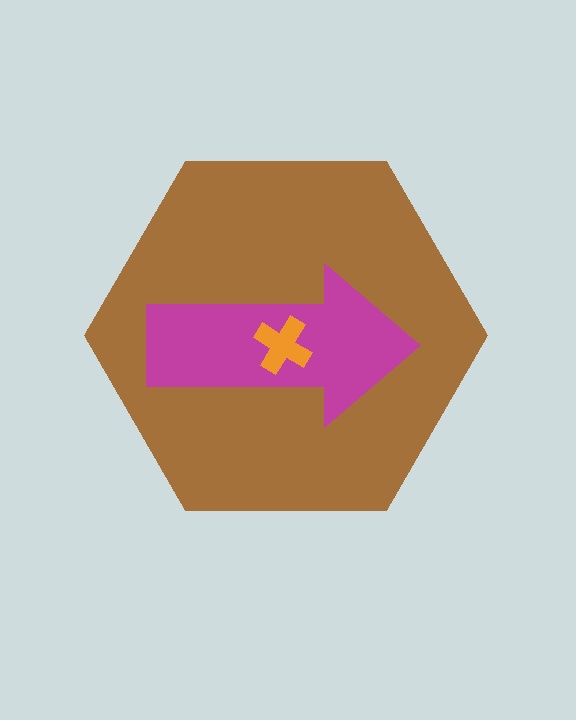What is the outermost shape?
The brown hexagon.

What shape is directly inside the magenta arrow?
The orange cross.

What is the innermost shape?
The orange cross.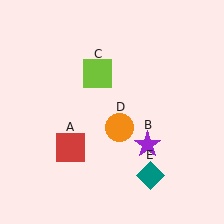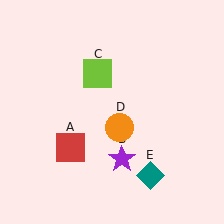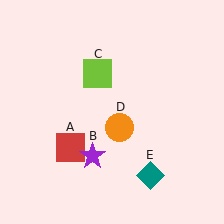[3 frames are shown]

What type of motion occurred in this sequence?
The purple star (object B) rotated clockwise around the center of the scene.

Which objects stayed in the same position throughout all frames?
Red square (object A) and lime square (object C) and orange circle (object D) and teal diamond (object E) remained stationary.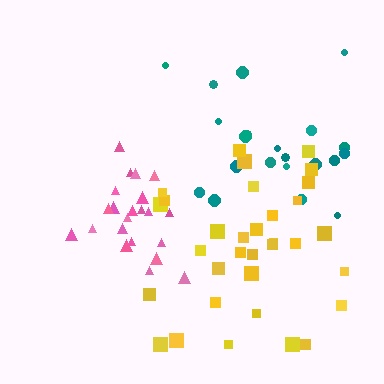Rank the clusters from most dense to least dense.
pink, yellow, teal.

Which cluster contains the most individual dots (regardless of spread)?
Yellow (33).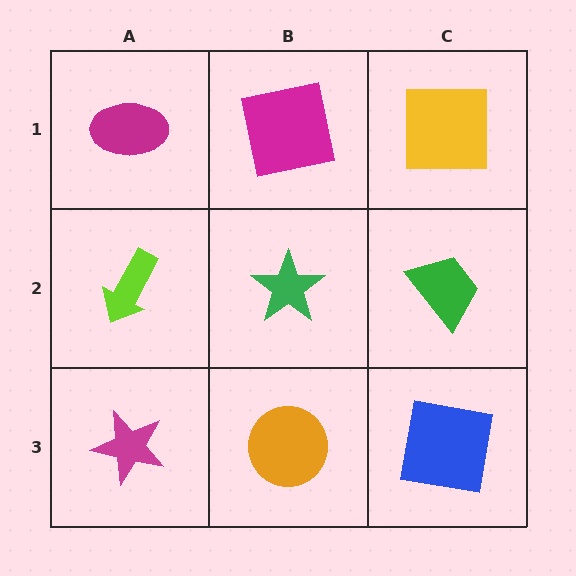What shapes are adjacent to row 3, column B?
A green star (row 2, column B), a magenta star (row 3, column A), a blue square (row 3, column C).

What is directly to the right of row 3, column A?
An orange circle.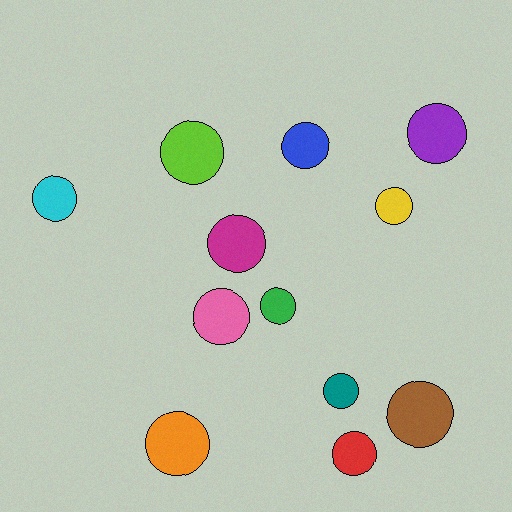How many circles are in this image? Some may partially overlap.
There are 12 circles.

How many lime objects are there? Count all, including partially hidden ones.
There is 1 lime object.